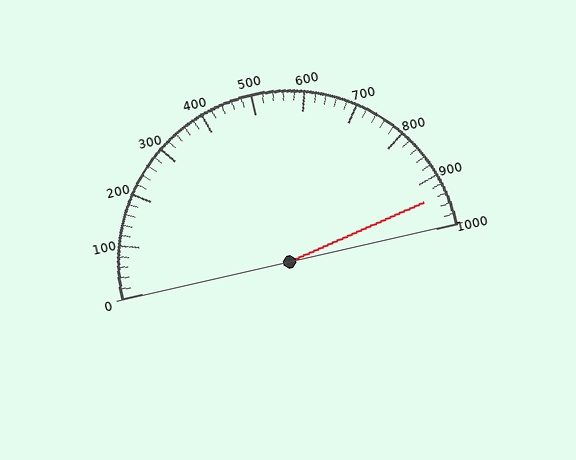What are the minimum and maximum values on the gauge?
The gauge ranges from 0 to 1000.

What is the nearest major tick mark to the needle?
The nearest major tick mark is 900.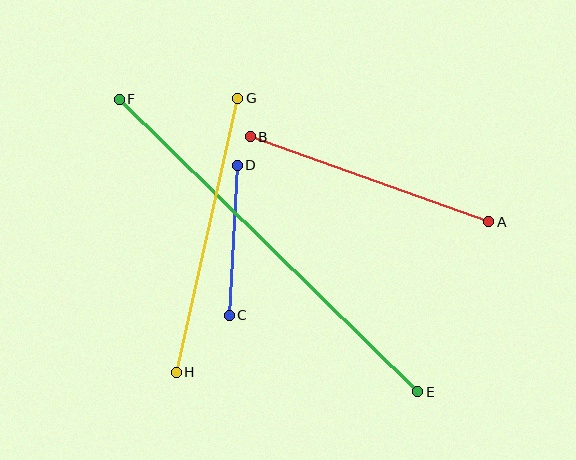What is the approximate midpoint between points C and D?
The midpoint is at approximately (233, 240) pixels.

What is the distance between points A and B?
The distance is approximately 253 pixels.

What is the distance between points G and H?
The distance is approximately 281 pixels.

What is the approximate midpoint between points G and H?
The midpoint is at approximately (207, 235) pixels.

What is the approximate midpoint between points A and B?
The midpoint is at approximately (369, 179) pixels.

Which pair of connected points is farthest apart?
Points E and F are farthest apart.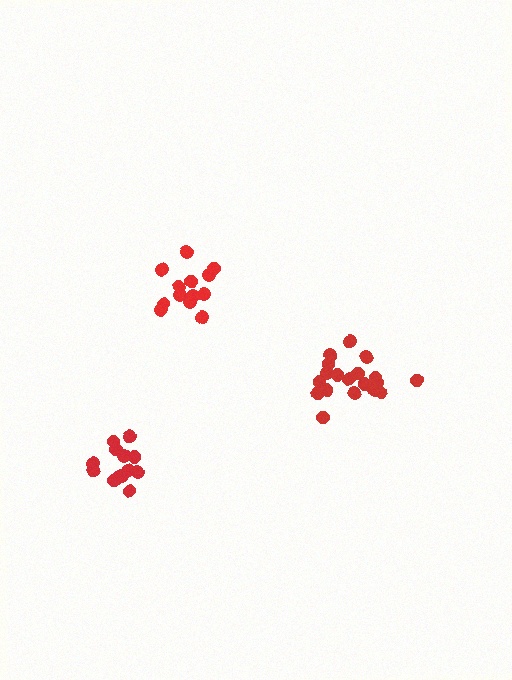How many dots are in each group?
Group 1: 19 dots, Group 2: 13 dots, Group 3: 13 dots (45 total).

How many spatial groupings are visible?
There are 3 spatial groupings.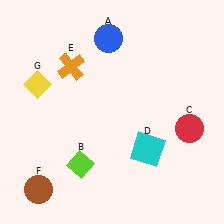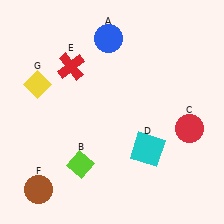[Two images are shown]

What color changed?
The cross (E) changed from orange in Image 1 to red in Image 2.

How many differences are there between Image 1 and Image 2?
There is 1 difference between the two images.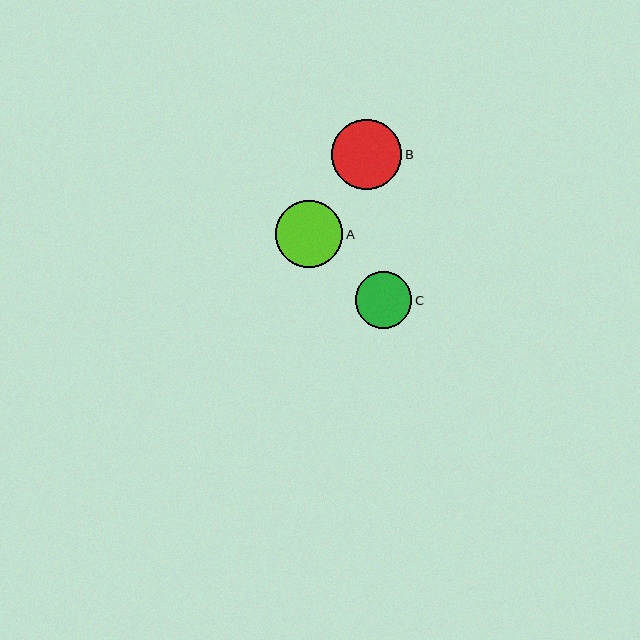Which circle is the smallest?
Circle C is the smallest with a size of approximately 57 pixels.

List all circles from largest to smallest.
From largest to smallest: B, A, C.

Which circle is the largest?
Circle B is the largest with a size of approximately 70 pixels.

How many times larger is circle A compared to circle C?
Circle A is approximately 1.2 times the size of circle C.